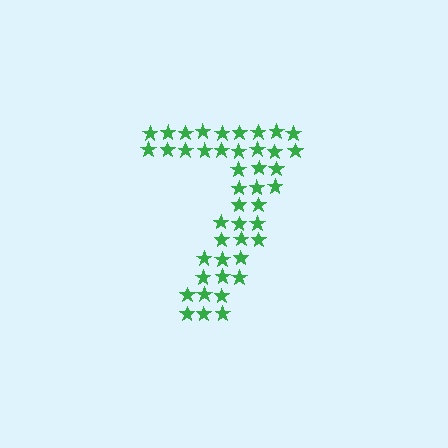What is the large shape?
The large shape is the digit 7.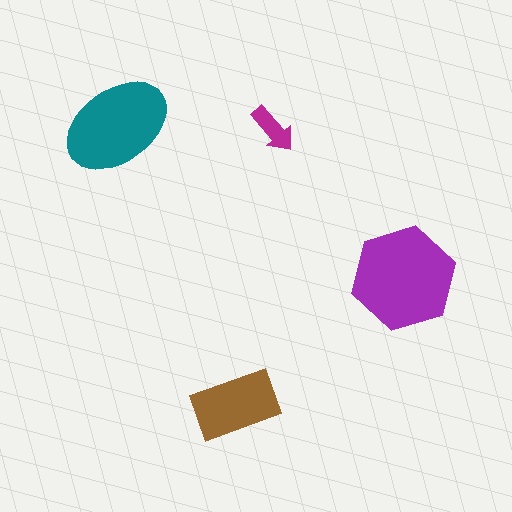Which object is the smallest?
The magenta arrow.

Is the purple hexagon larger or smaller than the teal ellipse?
Larger.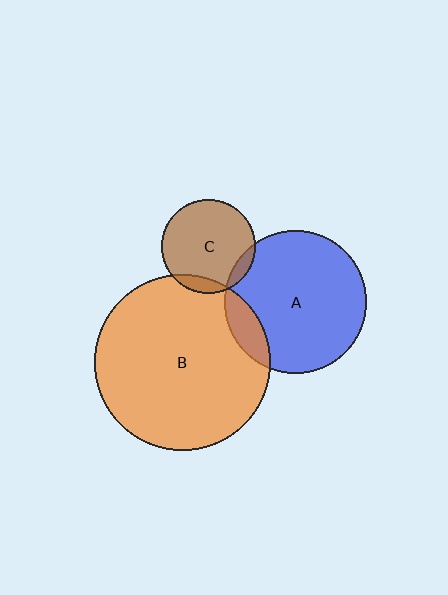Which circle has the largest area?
Circle B (orange).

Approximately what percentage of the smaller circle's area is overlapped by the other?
Approximately 10%.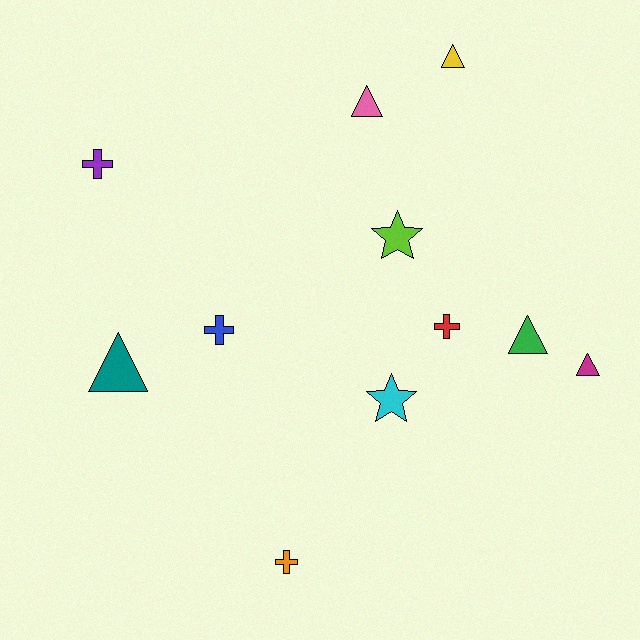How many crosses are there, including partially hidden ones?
There are 4 crosses.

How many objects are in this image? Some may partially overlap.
There are 11 objects.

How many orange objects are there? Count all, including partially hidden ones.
There is 1 orange object.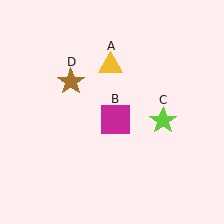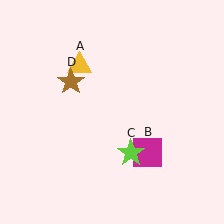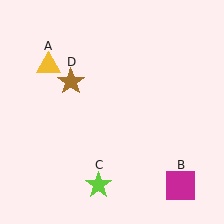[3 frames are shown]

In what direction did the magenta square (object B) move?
The magenta square (object B) moved down and to the right.